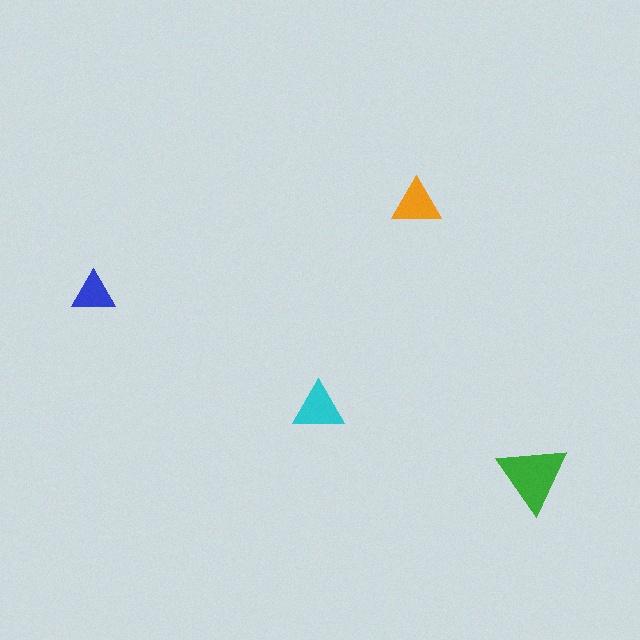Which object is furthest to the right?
The green triangle is rightmost.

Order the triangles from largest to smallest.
the green one, the cyan one, the orange one, the blue one.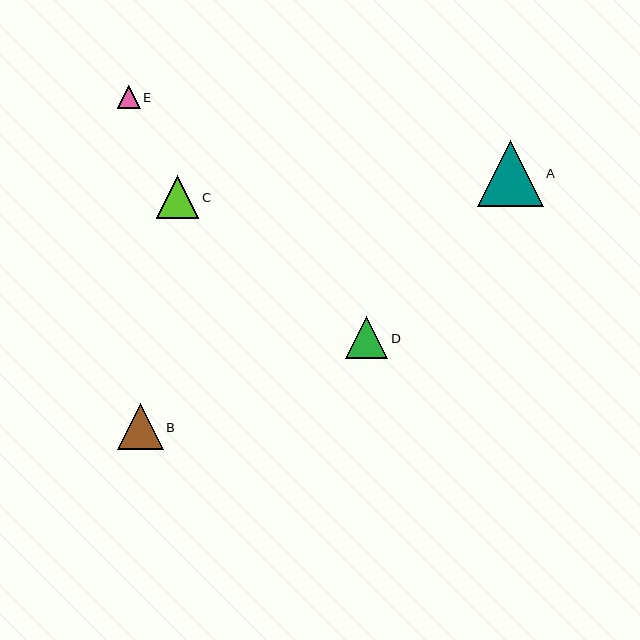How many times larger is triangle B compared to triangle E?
Triangle B is approximately 2.0 times the size of triangle E.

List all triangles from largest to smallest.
From largest to smallest: A, B, C, D, E.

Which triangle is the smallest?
Triangle E is the smallest with a size of approximately 23 pixels.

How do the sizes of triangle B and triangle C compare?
Triangle B and triangle C are approximately the same size.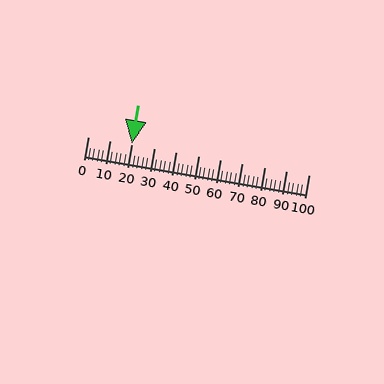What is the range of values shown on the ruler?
The ruler shows values from 0 to 100.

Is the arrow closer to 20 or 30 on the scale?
The arrow is closer to 20.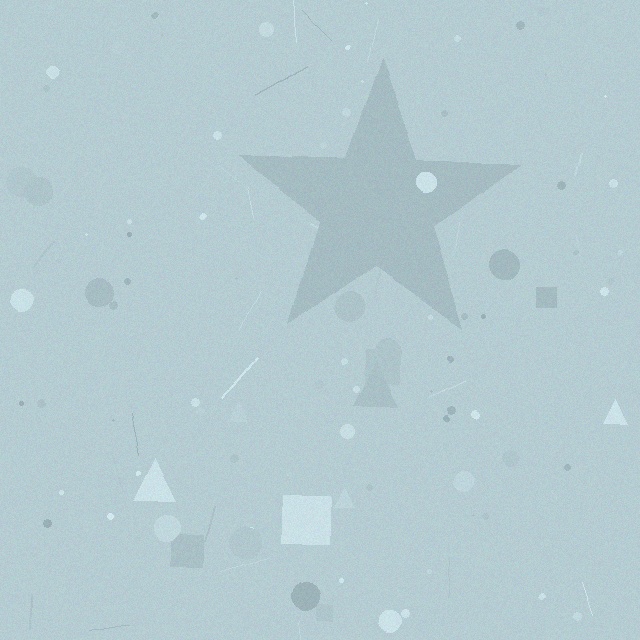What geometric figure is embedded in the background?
A star is embedded in the background.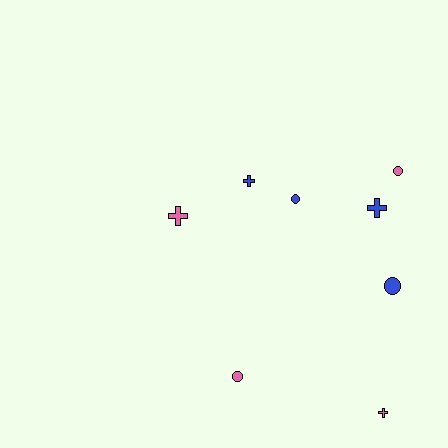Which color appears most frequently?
Pink, with 4 objects.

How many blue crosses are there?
There are 2 blue crosses.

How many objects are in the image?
There are 8 objects.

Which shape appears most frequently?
Cross, with 4 objects.